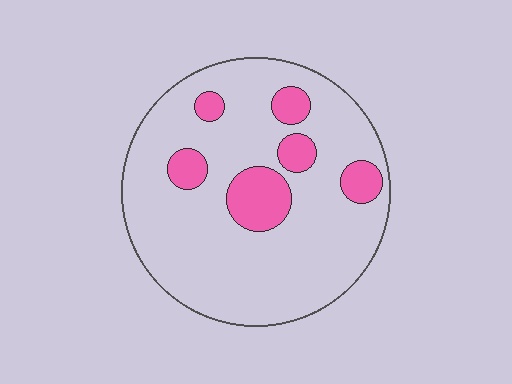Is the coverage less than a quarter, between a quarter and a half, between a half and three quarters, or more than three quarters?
Less than a quarter.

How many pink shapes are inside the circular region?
6.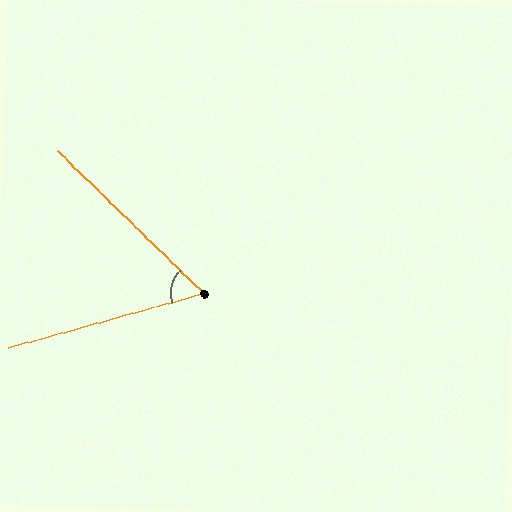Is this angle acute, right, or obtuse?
It is acute.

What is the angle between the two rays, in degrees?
Approximately 60 degrees.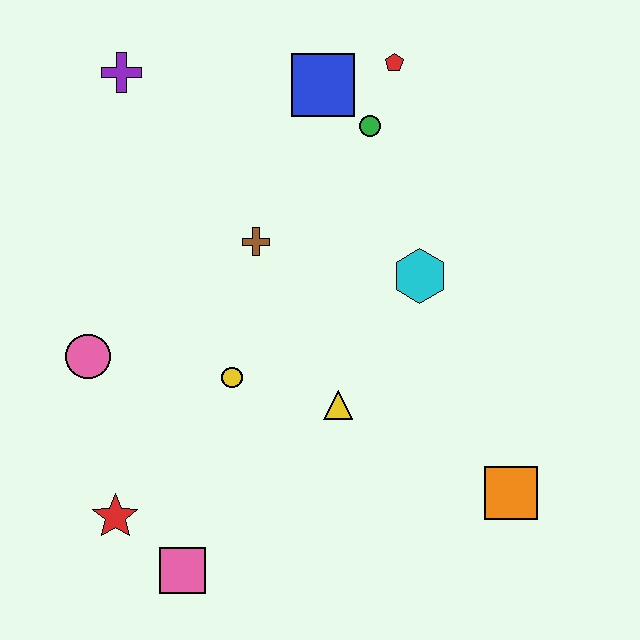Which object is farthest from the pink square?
The red pentagon is farthest from the pink square.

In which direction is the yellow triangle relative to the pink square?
The yellow triangle is above the pink square.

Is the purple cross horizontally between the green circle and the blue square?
No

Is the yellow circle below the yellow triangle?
No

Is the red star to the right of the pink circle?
Yes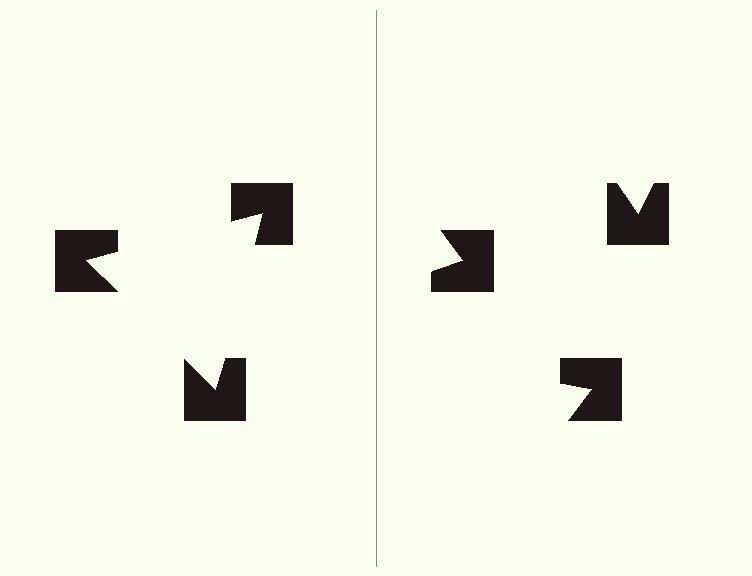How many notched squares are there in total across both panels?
6 — 3 on each side.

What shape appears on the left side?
An illusory triangle.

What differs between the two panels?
The notched squares are positioned identically on both sides; only the wedge orientations differ. On the left they align to a triangle; on the right they are misaligned.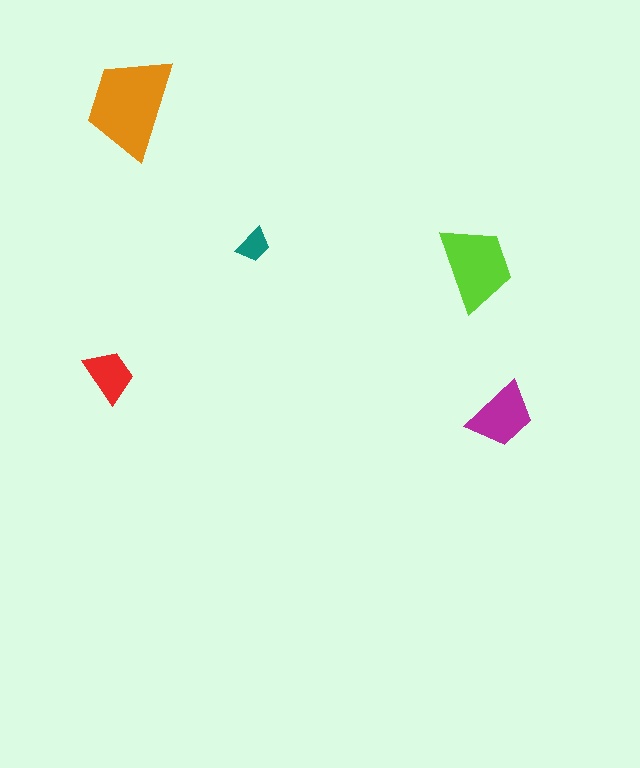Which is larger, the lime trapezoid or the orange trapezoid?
The orange one.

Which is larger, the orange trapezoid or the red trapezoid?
The orange one.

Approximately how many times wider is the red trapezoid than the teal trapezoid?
About 1.5 times wider.